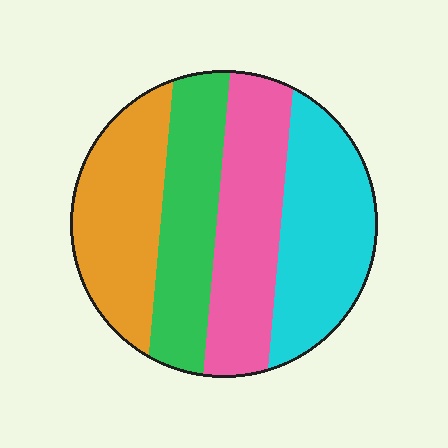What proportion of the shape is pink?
Pink covers about 25% of the shape.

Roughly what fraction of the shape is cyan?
Cyan takes up about one quarter (1/4) of the shape.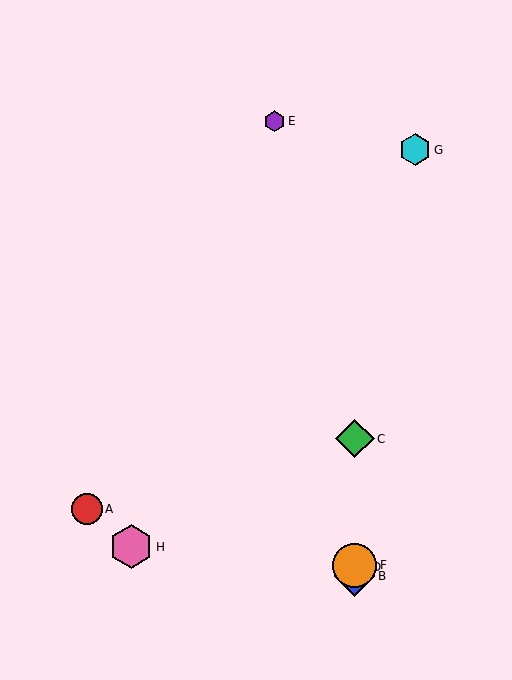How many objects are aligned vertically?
4 objects (B, C, D, F) are aligned vertically.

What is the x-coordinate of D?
Object D is at x≈355.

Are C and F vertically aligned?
Yes, both are at x≈355.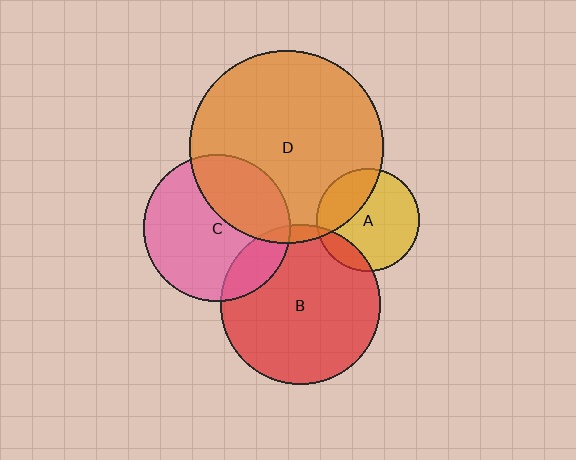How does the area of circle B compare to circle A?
Approximately 2.4 times.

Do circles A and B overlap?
Yes.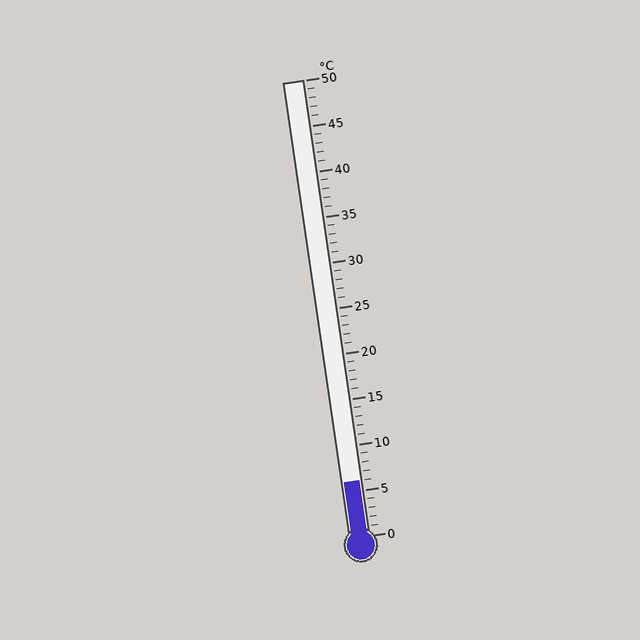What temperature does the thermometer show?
The thermometer shows approximately 6°C.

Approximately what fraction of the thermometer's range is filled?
The thermometer is filled to approximately 10% of its range.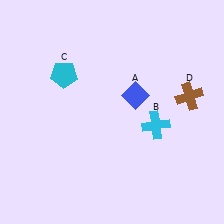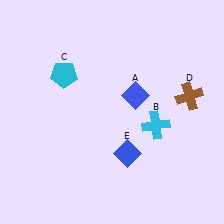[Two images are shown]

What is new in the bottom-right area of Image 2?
A blue diamond (E) was added in the bottom-right area of Image 2.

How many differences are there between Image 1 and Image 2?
There is 1 difference between the two images.